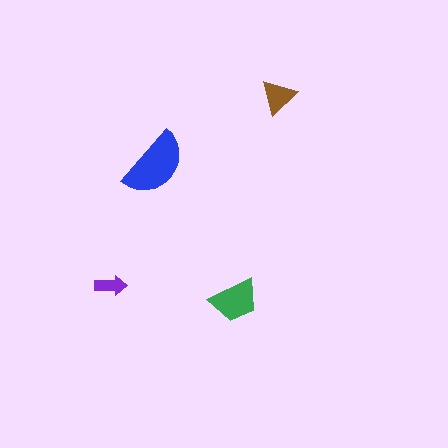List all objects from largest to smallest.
The blue semicircle, the green trapezoid, the brown triangle, the purple arrow.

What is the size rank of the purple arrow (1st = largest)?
4th.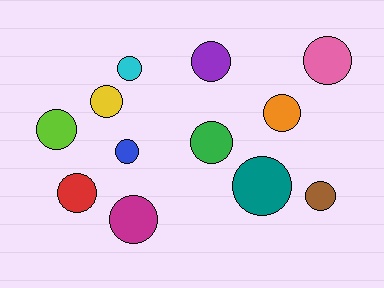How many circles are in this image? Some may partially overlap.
There are 12 circles.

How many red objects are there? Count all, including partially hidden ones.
There is 1 red object.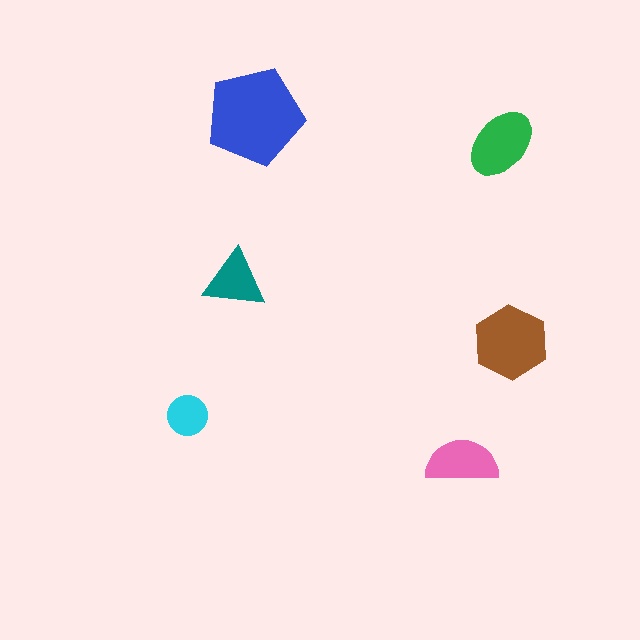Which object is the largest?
The blue pentagon.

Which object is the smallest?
The cyan circle.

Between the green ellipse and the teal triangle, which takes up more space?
The green ellipse.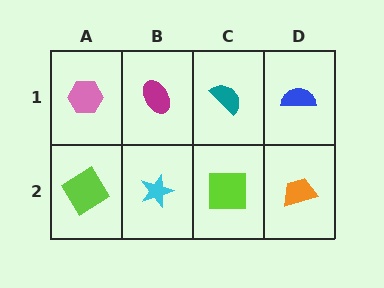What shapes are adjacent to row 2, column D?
A blue semicircle (row 1, column D), a lime square (row 2, column C).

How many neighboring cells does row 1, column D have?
2.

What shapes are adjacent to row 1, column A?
A lime diamond (row 2, column A), a magenta ellipse (row 1, column B).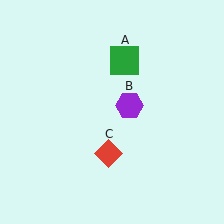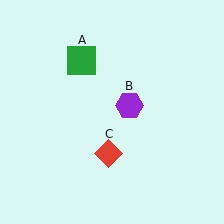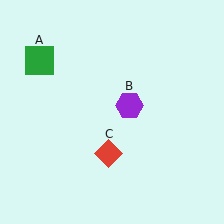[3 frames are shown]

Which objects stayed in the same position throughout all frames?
Purple hexagon (object B) and red diamond (object C) remained stationary.